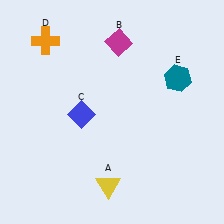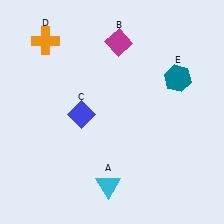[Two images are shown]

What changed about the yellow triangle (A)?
In Image 1, A is yellow. In Image 2, it changed to cyan.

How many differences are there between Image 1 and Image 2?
There is 1 difference between the two images.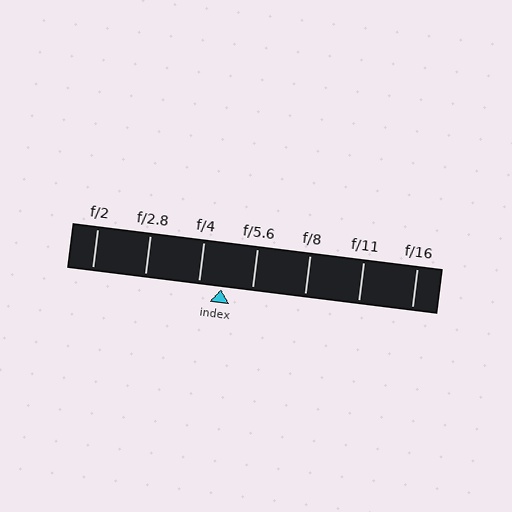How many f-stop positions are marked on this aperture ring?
There are 7 f-stop positions marked.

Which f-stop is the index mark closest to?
The index mark is closest to f/4.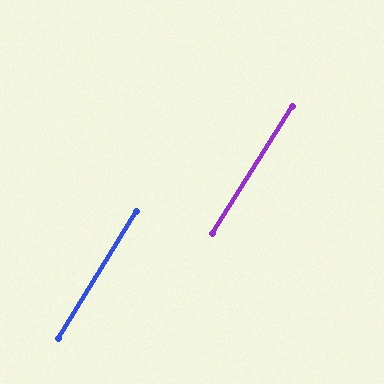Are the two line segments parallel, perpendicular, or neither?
Parallel — their directions differ by only 0.5°.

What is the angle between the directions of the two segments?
Approximately 1 degree.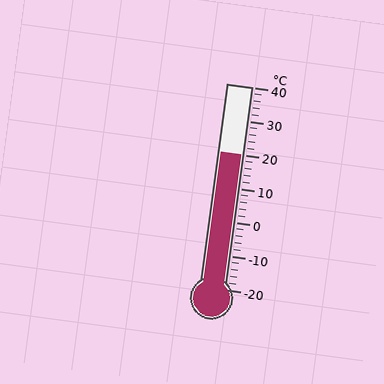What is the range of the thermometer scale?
The thermometer scale ranges from -20°C to 40°C.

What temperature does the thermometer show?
The thermometer shows approximately 20°C.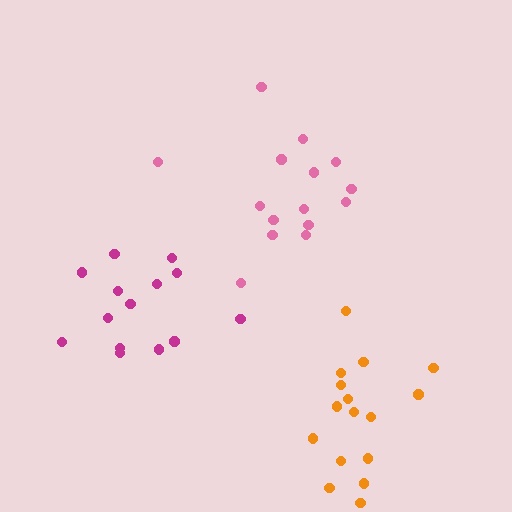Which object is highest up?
The pink cluster is topmost.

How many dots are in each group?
Group 1: 14 dots, Group 2: 15 dots, Group 3: 16 dots (45 total).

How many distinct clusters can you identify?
There are 3 distinct clusters.